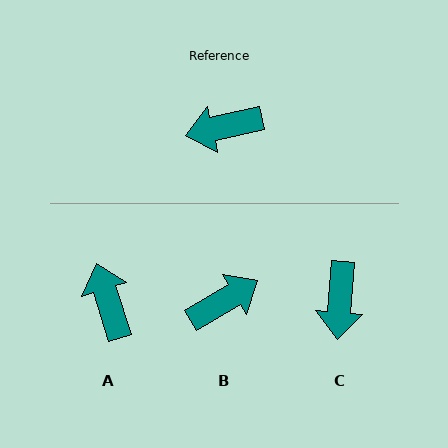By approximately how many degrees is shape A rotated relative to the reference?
Approximately 85 degrees clockwise.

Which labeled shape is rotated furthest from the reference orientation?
B, about 162 degrees away.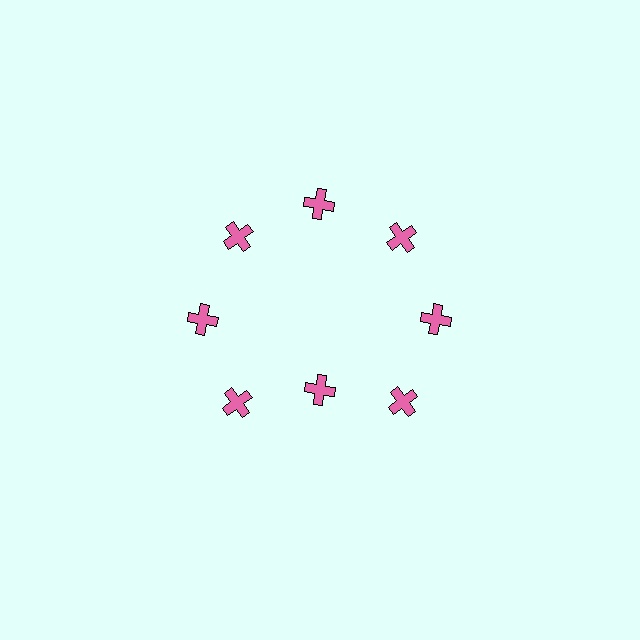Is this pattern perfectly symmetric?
No. The 8 pink crosses are arranged in a ring, but one element near the 6 o'clock position is pulled inward toward the center, breaking the 8-fold rotational symmetry.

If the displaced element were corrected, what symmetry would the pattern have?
It would have 8-fold rotational symmetry — the pattern would map onto itself every 45 degrees.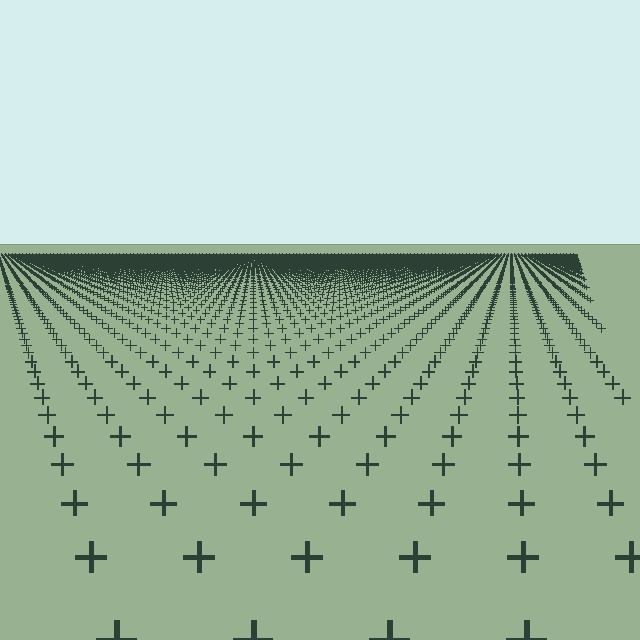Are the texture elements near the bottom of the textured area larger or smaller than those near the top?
Larger. Near the bottom, elements are closer to the viewer and appear at a bigger on-screen size.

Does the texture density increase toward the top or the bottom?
Density increases toward the top.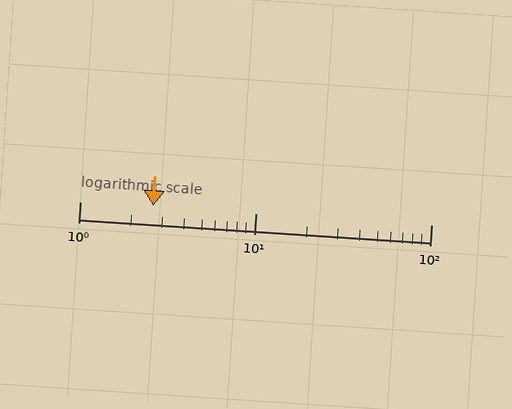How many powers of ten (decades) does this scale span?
The scale spans 2 decades, from 1 to 100.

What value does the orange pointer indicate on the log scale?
The pointer indicates approximately 2.6.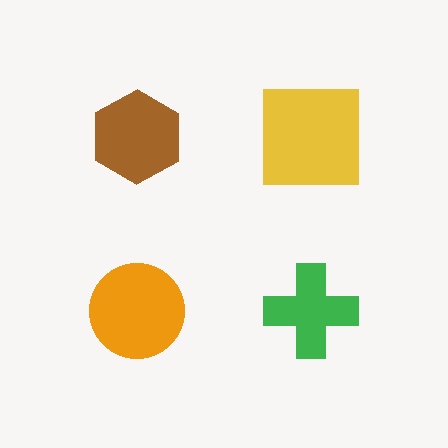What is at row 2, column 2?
A green cross.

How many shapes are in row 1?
2 shapes.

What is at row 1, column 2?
A yellow square.